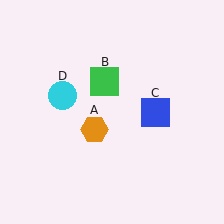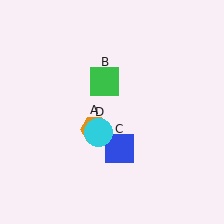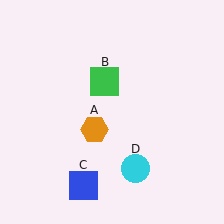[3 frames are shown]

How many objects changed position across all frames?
2 objects changed position: blue square (object C), cyan circle (object D).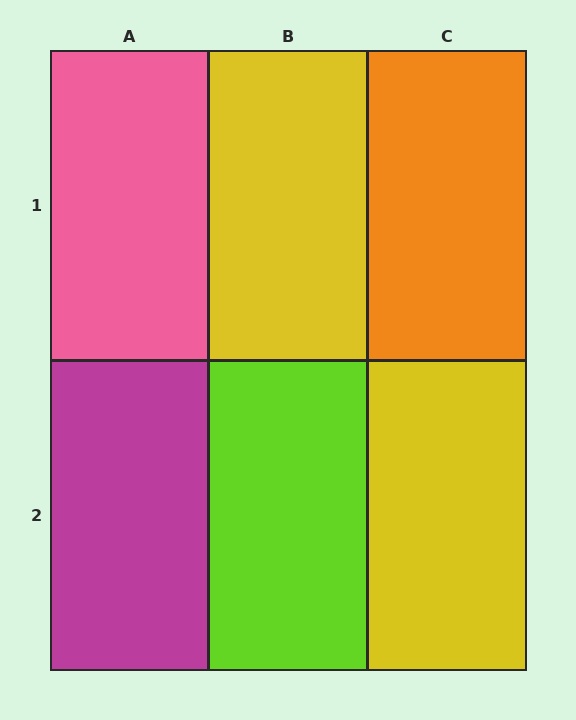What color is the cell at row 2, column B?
Lime.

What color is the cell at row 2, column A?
Magenta.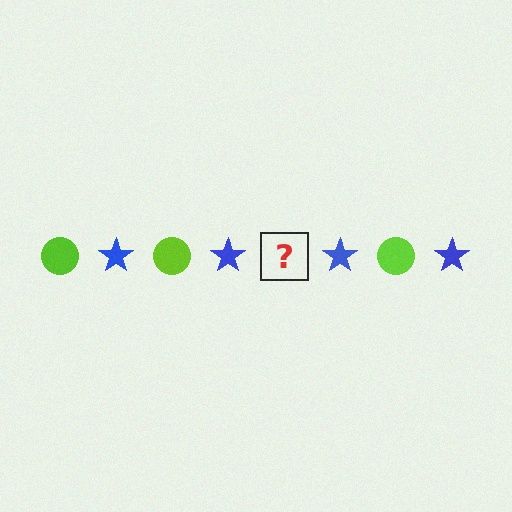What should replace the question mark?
The question mark should be replaced with a lime circle.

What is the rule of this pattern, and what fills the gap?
The rule is that the pattern alternates between lime circle and blue star. The gap should be filled with a lime circle.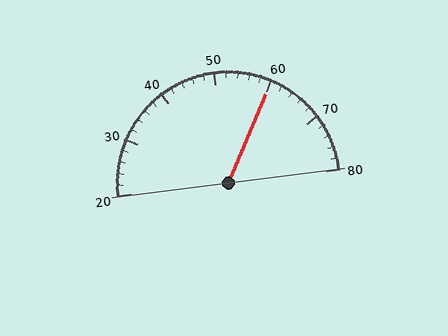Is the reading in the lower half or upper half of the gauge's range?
The reading is in the upper half of the range (20 to 80).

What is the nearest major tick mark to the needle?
The nearest major tick mark is 60.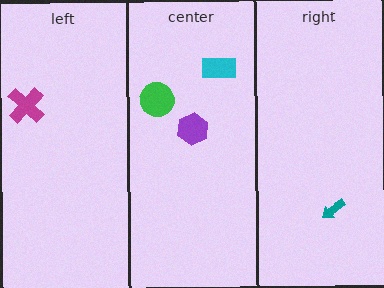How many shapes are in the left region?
1.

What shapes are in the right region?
The teal arrow.